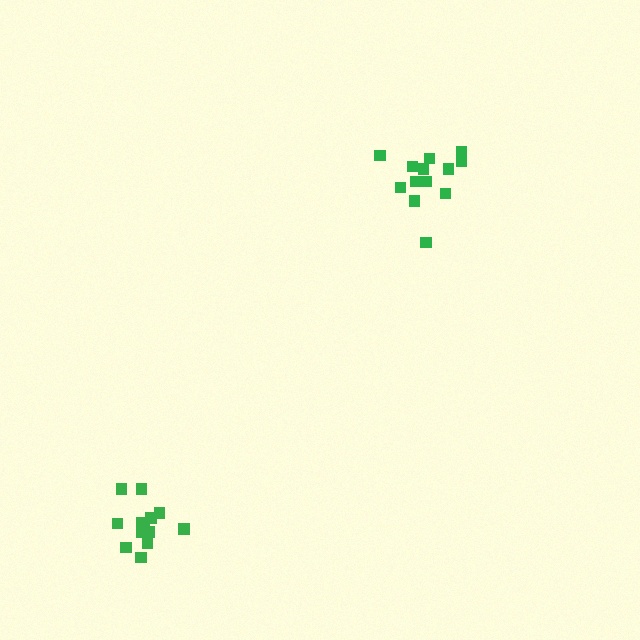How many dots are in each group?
Group 1: 13 dots, Group 2: 13 dots (26 total).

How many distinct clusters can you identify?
There are 2 distinct clusters.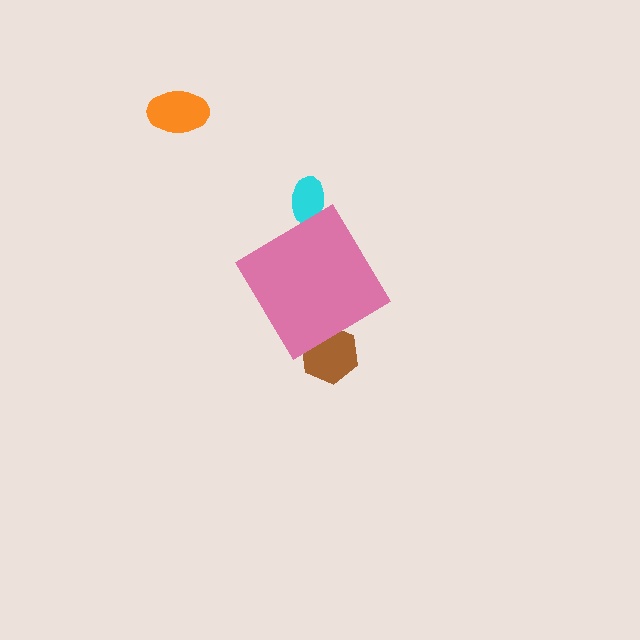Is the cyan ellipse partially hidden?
Yes, the cyan ellipse is partially hidden behind the pink diamond.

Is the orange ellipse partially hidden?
No, the orange ellipse is fully visible.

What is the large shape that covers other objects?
A pink diamond.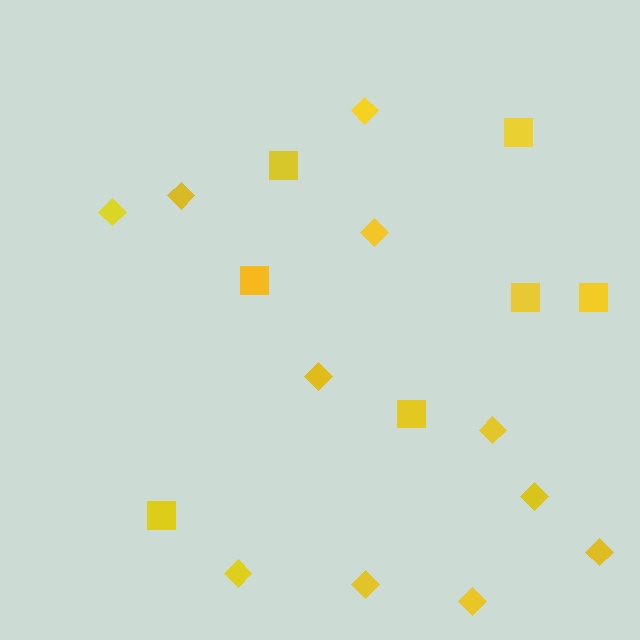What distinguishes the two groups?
There are 2 groups: one group of squares (7) and one group of diamonds (11).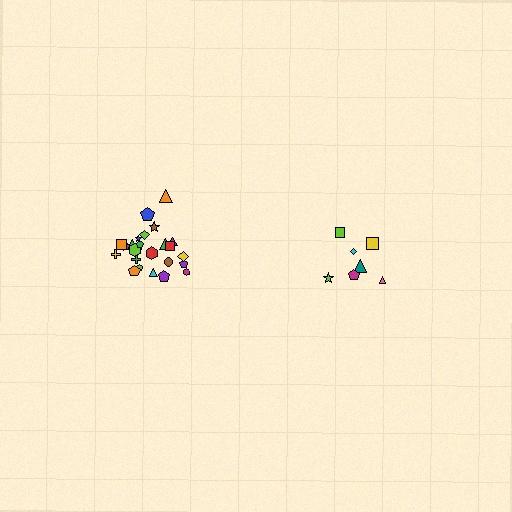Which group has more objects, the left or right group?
The left group.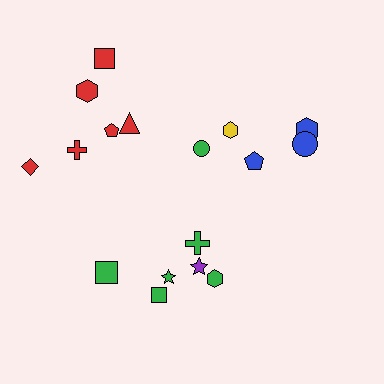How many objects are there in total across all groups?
There are 17 objects.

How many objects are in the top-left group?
There are 6 objects.